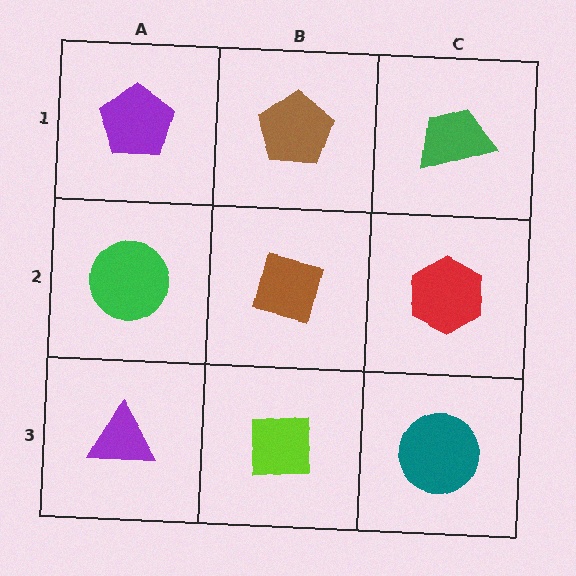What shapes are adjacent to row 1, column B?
A brown square (row 2, column B), a purple pentagon (row 1, column A), a green trapezoid (row 1, column C).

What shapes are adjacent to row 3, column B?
A brown square (row 2, column B), a purple triangle (row 3, column A), a teal circle (row 3, column C).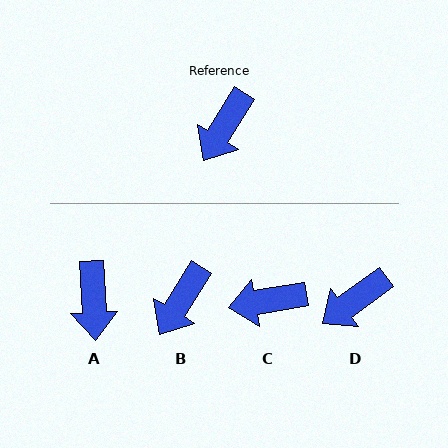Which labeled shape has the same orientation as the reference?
B.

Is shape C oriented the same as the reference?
No, it is off by about 49 degrees.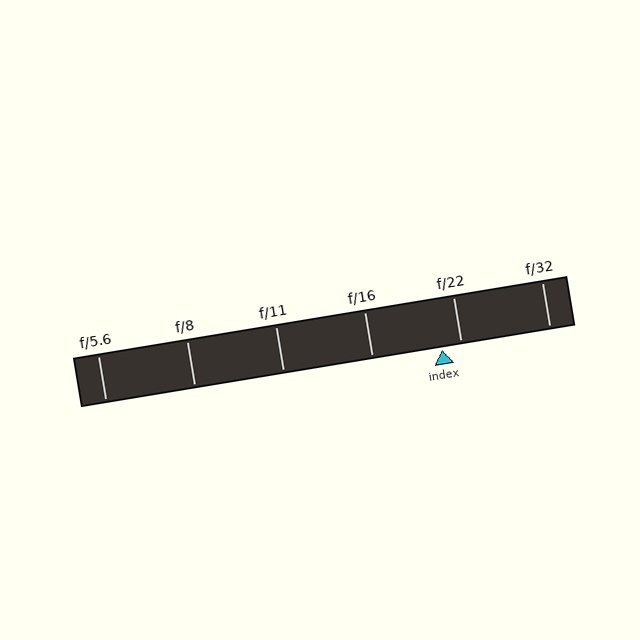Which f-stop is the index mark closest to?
The index mark is closest to f/22.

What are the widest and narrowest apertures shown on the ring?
The widest aperture shown is f/5.6 and the narrowest is f/32.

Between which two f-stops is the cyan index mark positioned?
The index mark is between f/16 and f/22.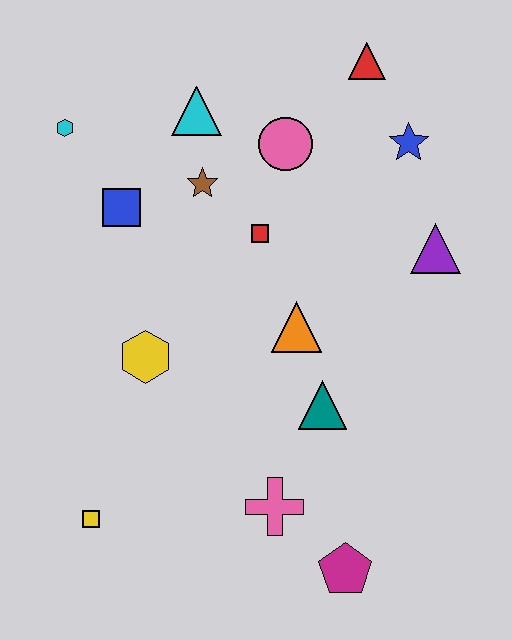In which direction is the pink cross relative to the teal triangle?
The pink cross is below the teal triangle.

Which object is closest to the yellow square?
The yellow hexagon is closest to the yellow square.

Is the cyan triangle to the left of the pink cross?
Yes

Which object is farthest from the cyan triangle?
The magenta pentagon is farthest from the cyan triangle.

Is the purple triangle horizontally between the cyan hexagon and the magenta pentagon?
No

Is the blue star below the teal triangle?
No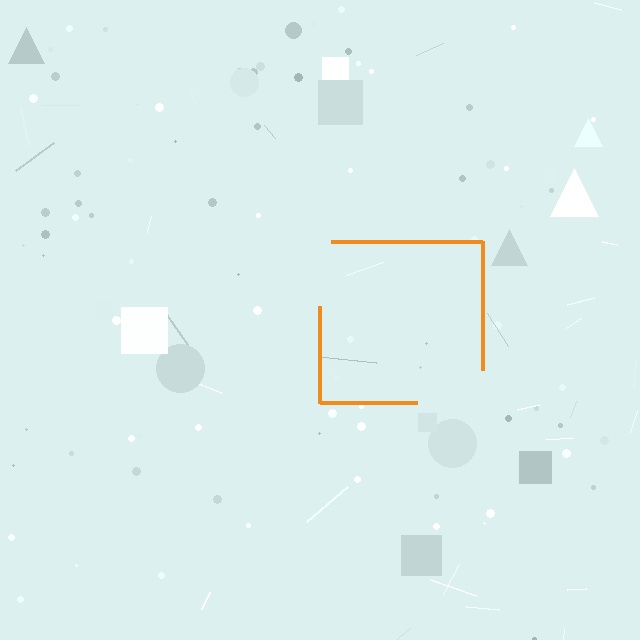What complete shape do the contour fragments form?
The contour fragments form a square.